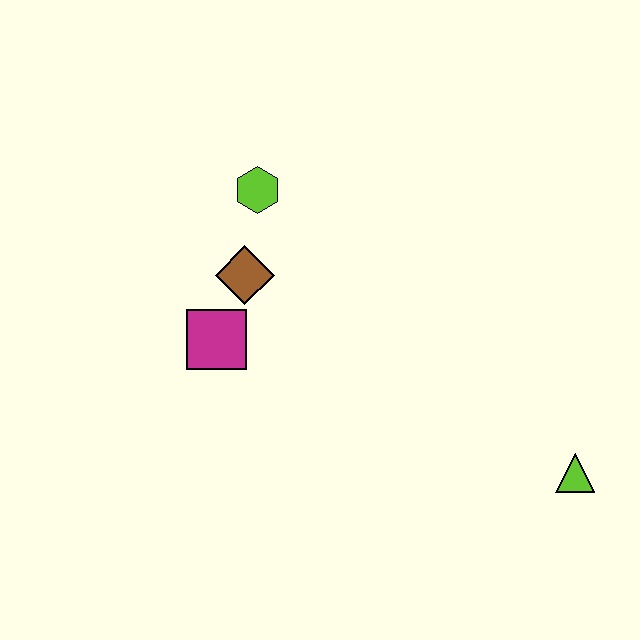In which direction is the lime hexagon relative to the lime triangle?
The lime hexagon is to the left of the lime triangle.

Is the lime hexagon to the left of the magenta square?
No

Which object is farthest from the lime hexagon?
The lime triangle is farthest from the lime hexagon.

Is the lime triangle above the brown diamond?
No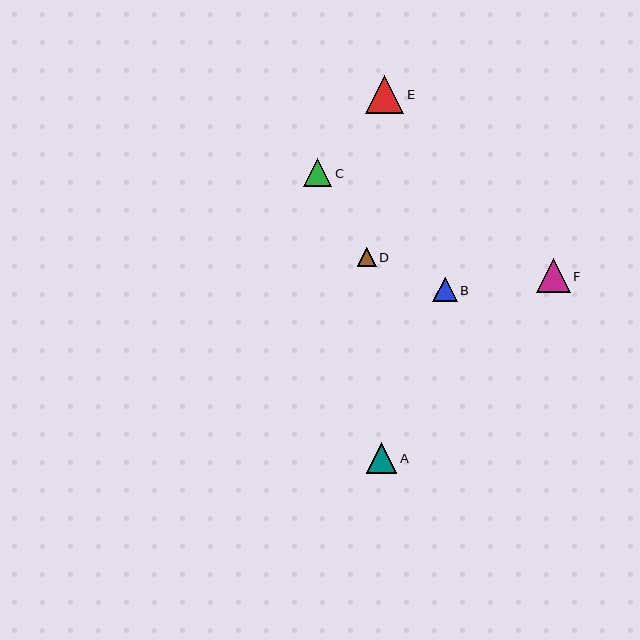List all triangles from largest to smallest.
From largest to smallest: E, F, A, C, B, D.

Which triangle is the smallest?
Triangle D is the smallest with a size of approximately 19 pixels.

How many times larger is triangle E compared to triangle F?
Triangle E is approximately 1.1 times the size of triangle F.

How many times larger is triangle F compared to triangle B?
Triangle F is approximately 1.4 times the size of triangle B.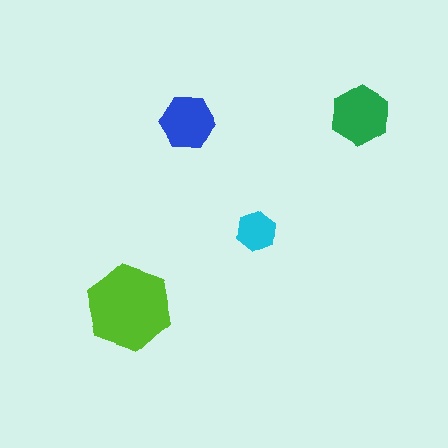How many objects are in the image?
There are 4 objects in the image.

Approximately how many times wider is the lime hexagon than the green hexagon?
About 1.5 times wider.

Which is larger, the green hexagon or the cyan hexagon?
The green one.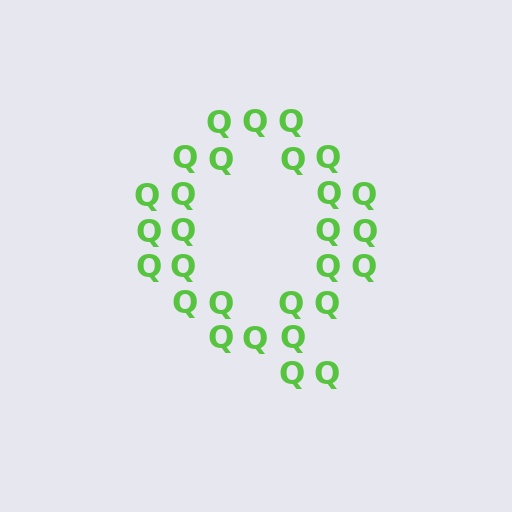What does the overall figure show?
The overall figure shows the letter Q.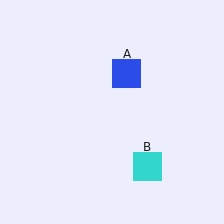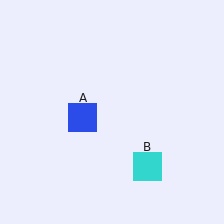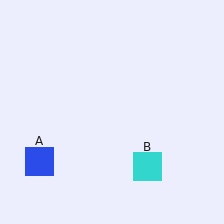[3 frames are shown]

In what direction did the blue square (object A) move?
The blue square (object A) moved down and to the left.